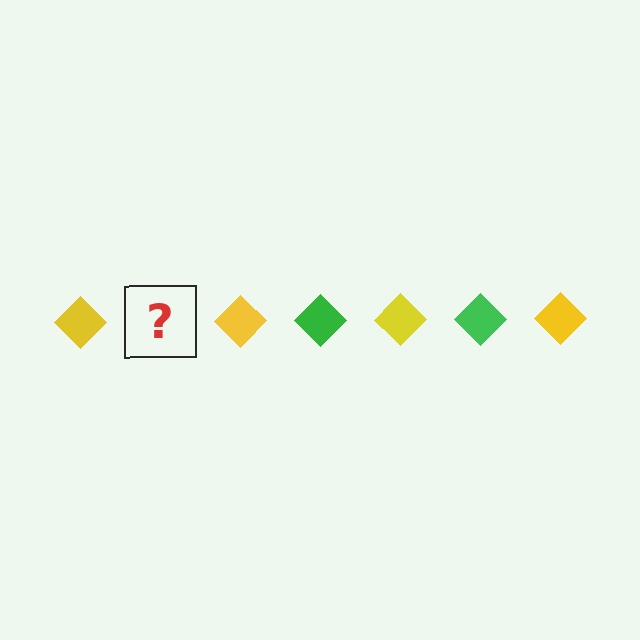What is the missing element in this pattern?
The missing element is a green diamond.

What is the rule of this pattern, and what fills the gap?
The rule is that the pattern cycles through yellow, green diamonds. The gap should be filled with a green diamond.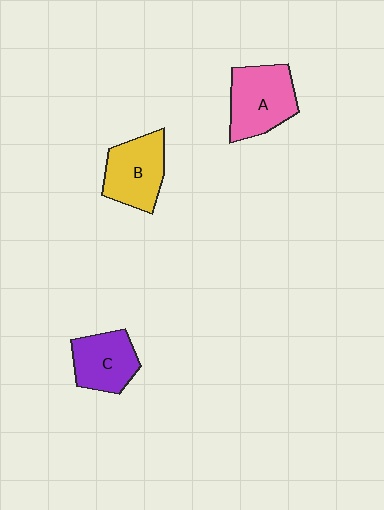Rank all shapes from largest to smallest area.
From largest to smallest: A (pink), B (yellow), C (purple).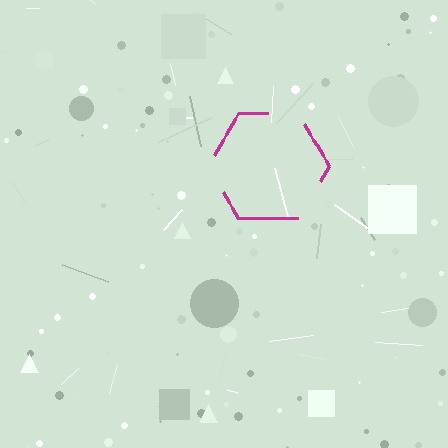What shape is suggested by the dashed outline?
The dashed outline suggests a hexagon.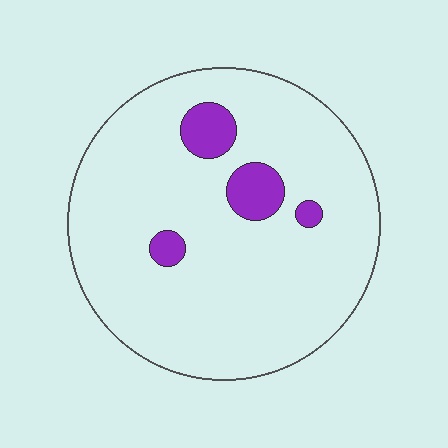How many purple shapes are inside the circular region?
4.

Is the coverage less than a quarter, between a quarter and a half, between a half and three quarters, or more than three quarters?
Less than a quarter.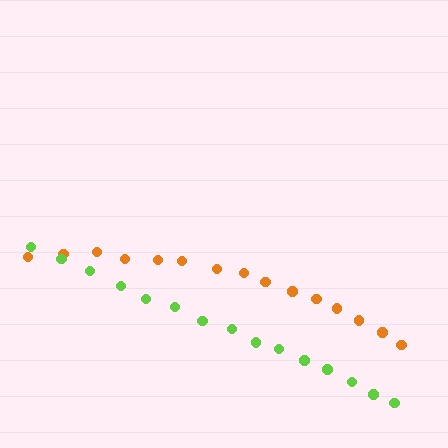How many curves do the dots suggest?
There are 2 distinct paths.